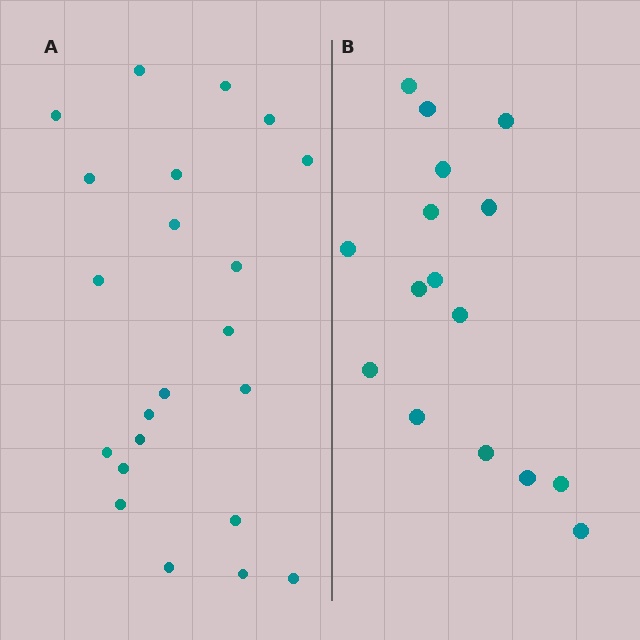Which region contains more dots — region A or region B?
Region A (the left region) has more dots.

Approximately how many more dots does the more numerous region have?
Region A has about 6 more dots than region B.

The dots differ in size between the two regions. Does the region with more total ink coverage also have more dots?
No. Region B has more total ink coverage because its dots are larger, but region A actually contains more individual dots. Total area can be misleading — the number of items is what matters here.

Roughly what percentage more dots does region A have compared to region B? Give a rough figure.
About 40% more.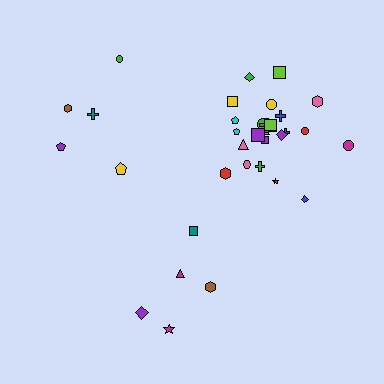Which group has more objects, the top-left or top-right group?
The top-right group.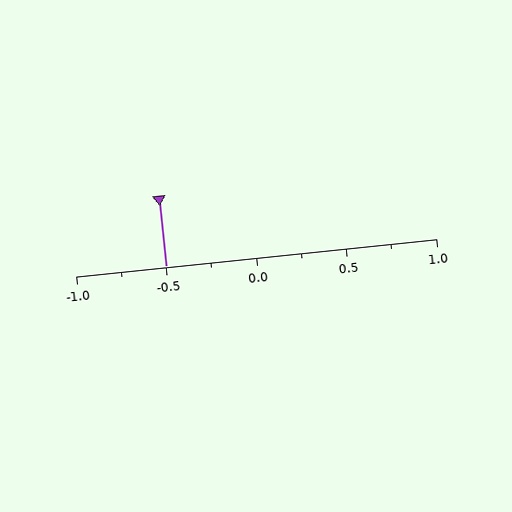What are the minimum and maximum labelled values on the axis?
The axis runs from -1.0 to 1.0.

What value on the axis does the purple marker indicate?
The marker indicates approximately -0.5.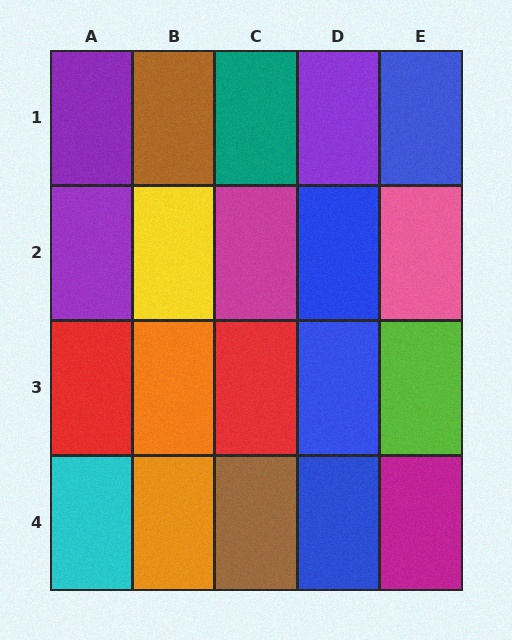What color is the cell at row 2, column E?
Pink.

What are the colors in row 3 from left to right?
Red, orange, red, blue, lime.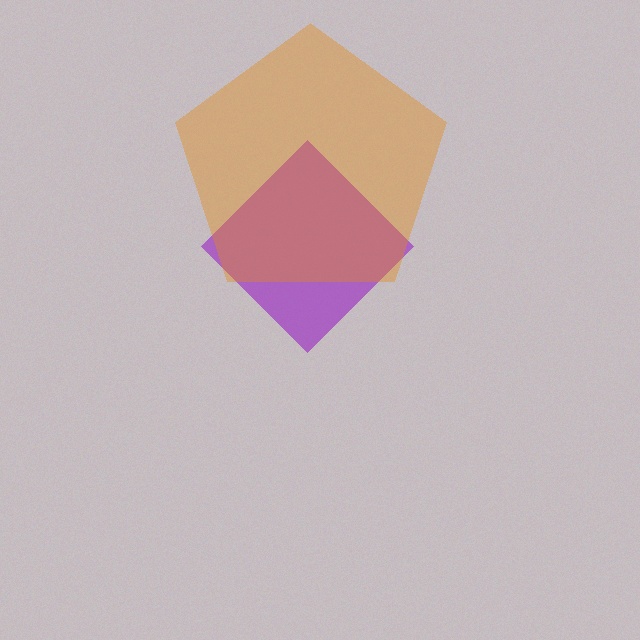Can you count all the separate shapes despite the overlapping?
Yes, there are 2 separate shapes.